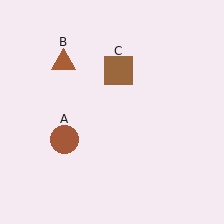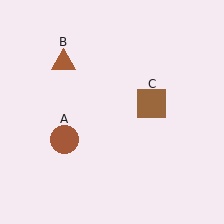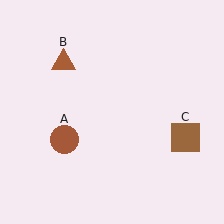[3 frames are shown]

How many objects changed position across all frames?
1 object changed position: brown square (object C).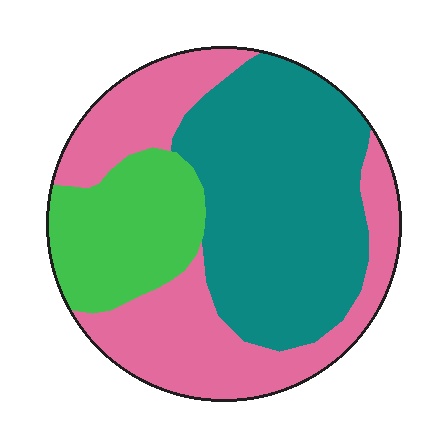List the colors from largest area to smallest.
From largest to smallest: teal, pink, green.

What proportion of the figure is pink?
Pink takes up about three eighths (3/8) of the figure.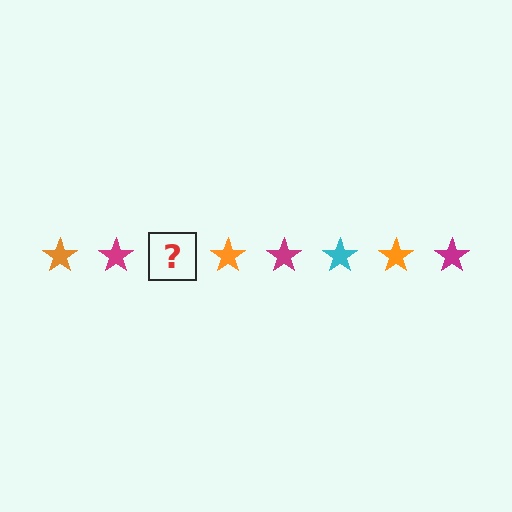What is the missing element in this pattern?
The missing element is a cyan star.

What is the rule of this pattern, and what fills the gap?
The rule is that the pattern cycles through orange, magenta, cyan stars. The gap should be filled with a cyan star.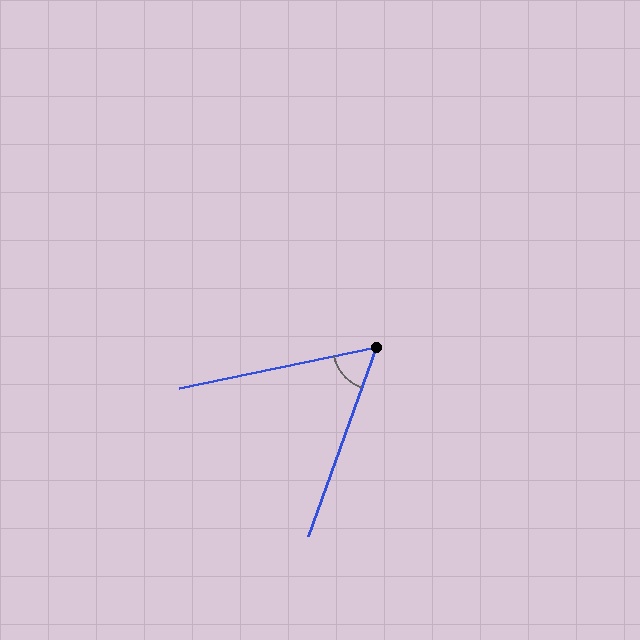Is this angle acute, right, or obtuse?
It is acute.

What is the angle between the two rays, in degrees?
Approximately 58 degrees.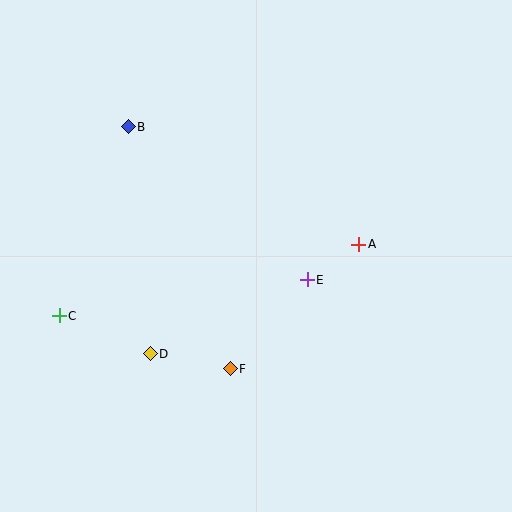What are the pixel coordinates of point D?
Point D is at (150, 354).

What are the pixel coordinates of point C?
Point C is at (59, 316).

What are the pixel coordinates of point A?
Point A is at (359, 244).